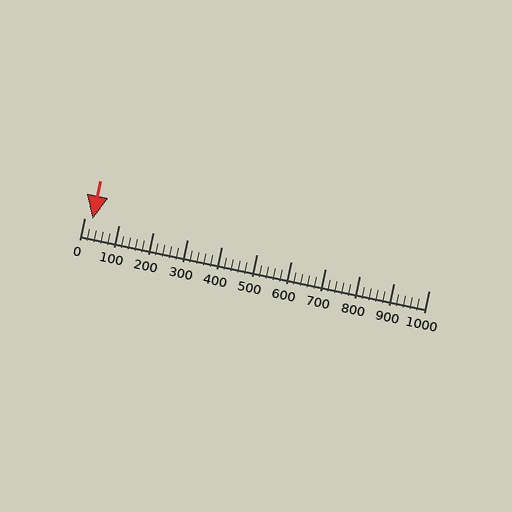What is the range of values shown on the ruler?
The ruler shows values from 0 to 1000.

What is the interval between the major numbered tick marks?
The major tick marks are spaced 100 units apart.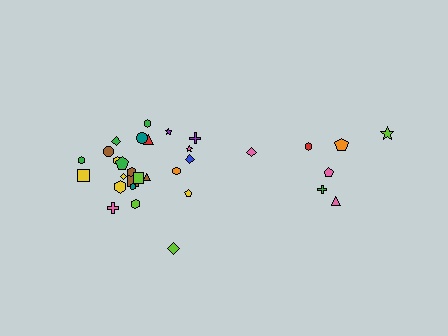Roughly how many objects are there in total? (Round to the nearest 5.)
Roughly 30 objects in total.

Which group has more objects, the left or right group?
The left group.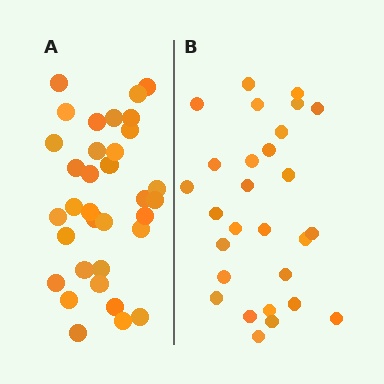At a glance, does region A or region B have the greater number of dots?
Region A (the left region) has more dots.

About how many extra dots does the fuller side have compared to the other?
Region A has about 6 more dots than region B.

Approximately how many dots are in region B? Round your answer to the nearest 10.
About 30 dots. (The exact count is 28, which rounds to 30.)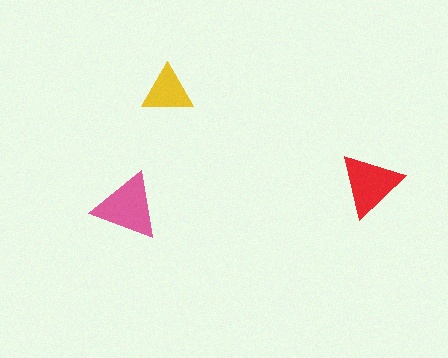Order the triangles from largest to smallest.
the pink one, the red one, the yellow one.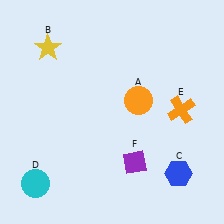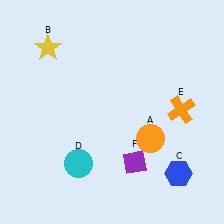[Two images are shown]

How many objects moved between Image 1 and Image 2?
2 objects moved between the two images.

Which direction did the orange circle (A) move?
The orange circle (A) moved down.